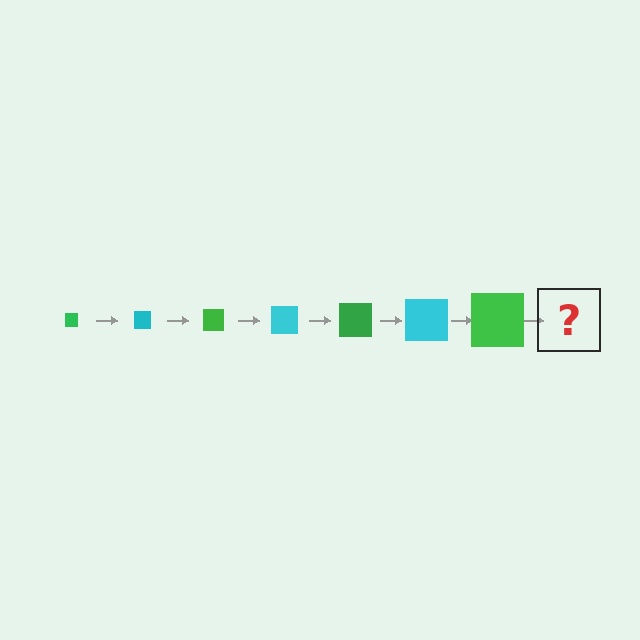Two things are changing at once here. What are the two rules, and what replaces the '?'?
The two rules are that the square grows larger each step and the color cycles through green and cyan. The '?' should be a cyan square, larger than the previous one.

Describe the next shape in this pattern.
It should be a cyan square, larger than the previous one.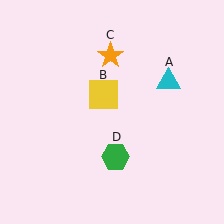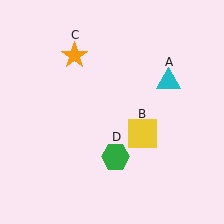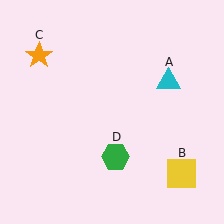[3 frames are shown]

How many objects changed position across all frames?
2 objects changed position: yellow square (object B), orange star (object C).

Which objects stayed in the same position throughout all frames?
Cyan triangle (object A) and green hexagon (object D) remained stationary.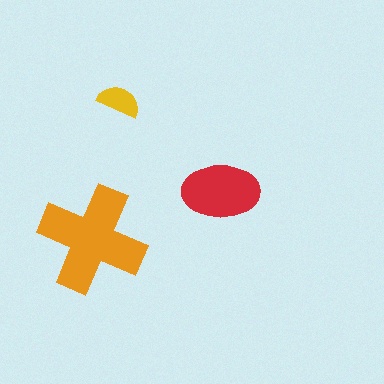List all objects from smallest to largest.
The yellow semicircle, the red ellipse, the orange cross.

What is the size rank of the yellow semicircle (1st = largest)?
3rd.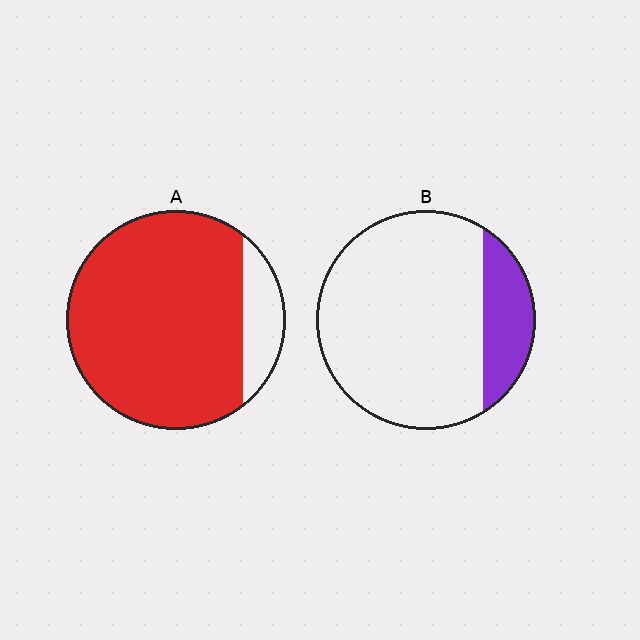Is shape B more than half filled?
No.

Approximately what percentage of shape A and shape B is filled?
A is approximately 85% and B is approximately 20%.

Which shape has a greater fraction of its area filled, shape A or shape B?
Shape A.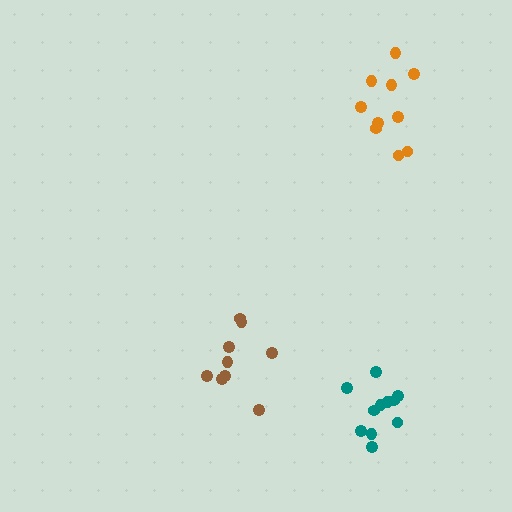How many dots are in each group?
Group 1: 9 dots, Group 2: 11 dots, Group 3: 10 dots (30 total).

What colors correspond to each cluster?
The clusters are colored: brown, teal, orange.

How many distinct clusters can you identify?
There are 3 distinct clusters.